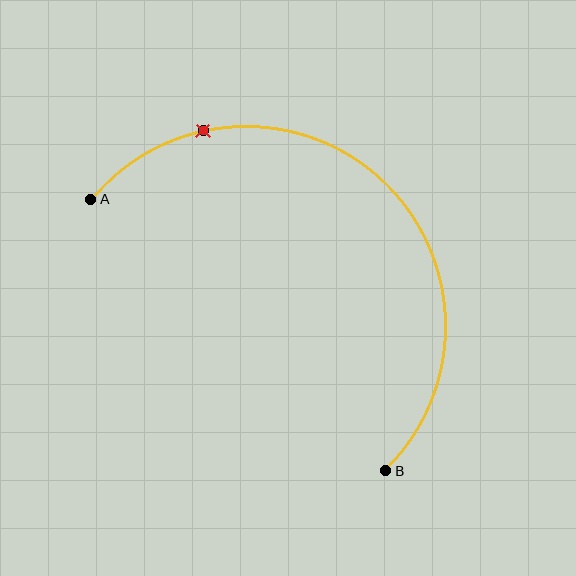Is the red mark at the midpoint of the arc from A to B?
No. The red mark lies on the arc but is closer to endpoint A. The arc midpoint would be at the point on the curve equidistant along the arc from both A and B.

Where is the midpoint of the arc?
The arc midpoint is the point on the curve farthest from the straight line joining A and B. It sits above and to the right of that line.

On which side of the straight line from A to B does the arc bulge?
The arc bulges above and to the right of the straight line connecting A and B.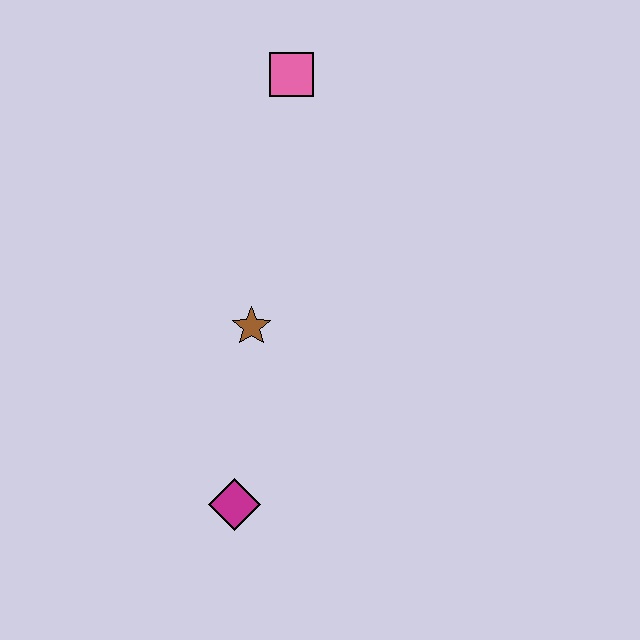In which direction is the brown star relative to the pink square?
The brown star is below the pink square.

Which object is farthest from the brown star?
The pink square is farthest from the brown star.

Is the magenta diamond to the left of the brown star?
Yes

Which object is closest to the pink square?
The brown star is closest to the pink square.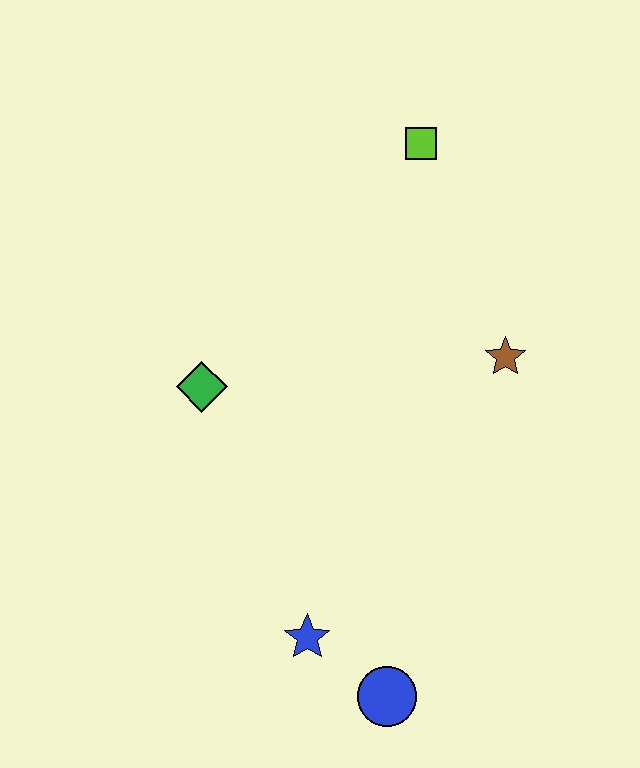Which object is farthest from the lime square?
The blue circle is farthest from the lime square.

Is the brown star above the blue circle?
Yes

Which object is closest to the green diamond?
The blue star is closest to the green diamond.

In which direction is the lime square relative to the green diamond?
The lime square is above the green diamond.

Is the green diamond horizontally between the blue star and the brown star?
No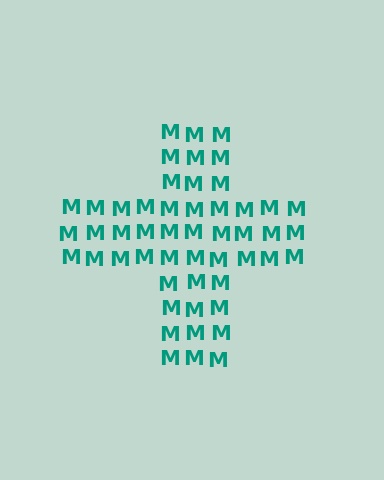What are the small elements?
The small elements are letter M's.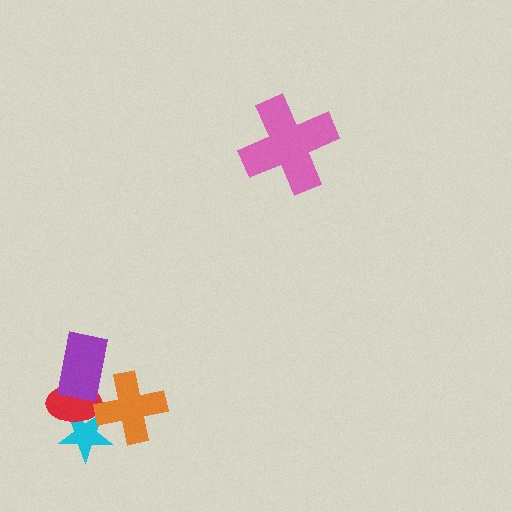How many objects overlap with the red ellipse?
3 objects overlap with the red ellipse.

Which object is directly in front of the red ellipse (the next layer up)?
The orange cross is directly in front of the red ellipse.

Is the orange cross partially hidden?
No, no other shape covers it.